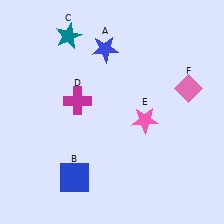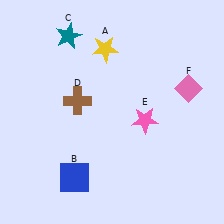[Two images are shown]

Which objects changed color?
A changed from blue to yellow. D changed from magenta to brown.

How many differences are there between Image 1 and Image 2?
There are 2 differences between the two images.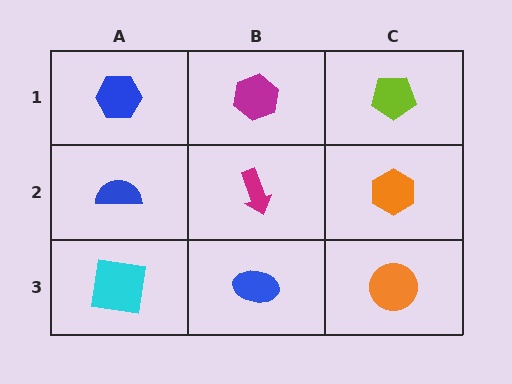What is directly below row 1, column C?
An orange hexagon.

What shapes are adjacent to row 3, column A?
A blue semicircle (row 2, column A), a blue ellipse (row 3, column B).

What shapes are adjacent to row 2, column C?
A lime pentagon (row 1, column C), an orange circle (row 3, column C), a magenta arrow (row 2, column B).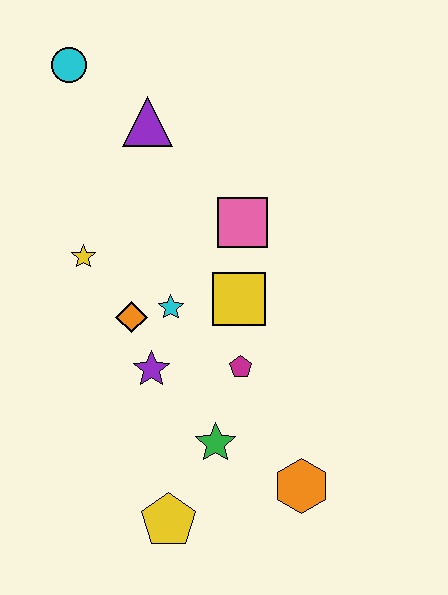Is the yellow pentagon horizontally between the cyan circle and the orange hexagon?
Yes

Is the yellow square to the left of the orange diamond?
No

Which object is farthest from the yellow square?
The cyan circle is farthest from the yellow square.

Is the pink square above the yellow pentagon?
Yes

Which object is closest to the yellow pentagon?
The green star is closest to the yellow pentagon.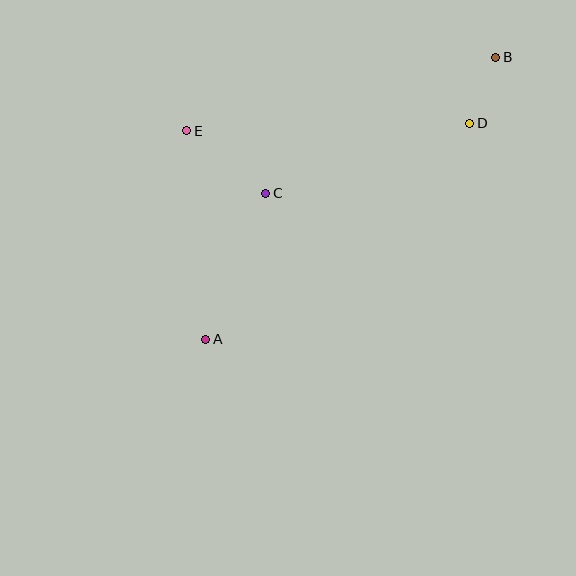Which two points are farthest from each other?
Points A and B are farthest from each other.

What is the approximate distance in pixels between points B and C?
The distance between B and C is approximately 267 pixels.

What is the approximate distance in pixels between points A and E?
The distance between A and E is approximately 209 pixels.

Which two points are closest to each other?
Points B and D are closest to each other.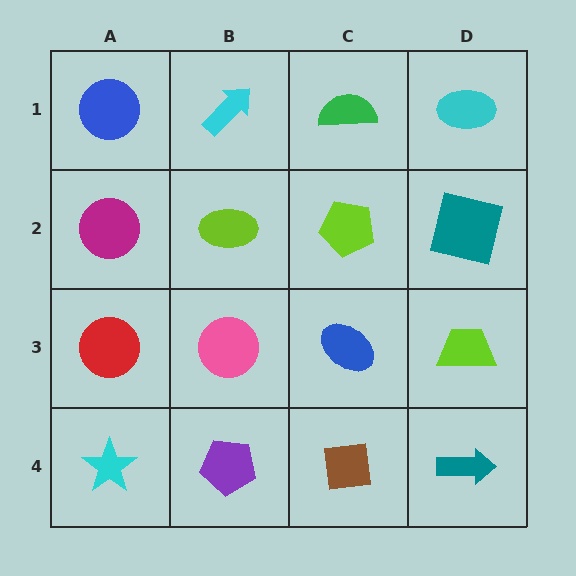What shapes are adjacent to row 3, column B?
A lime ellipse (row 2, column B), a purple pentagon (row 4, column B), a red circle (row 3, column A), a blue ellipse (row 3, column C).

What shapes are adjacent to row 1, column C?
A lime pentagon (row 2, column C), a cyan arrow (row 1, column B), a cyan ellipse (row 1, column D).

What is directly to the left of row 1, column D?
A green semicircle.